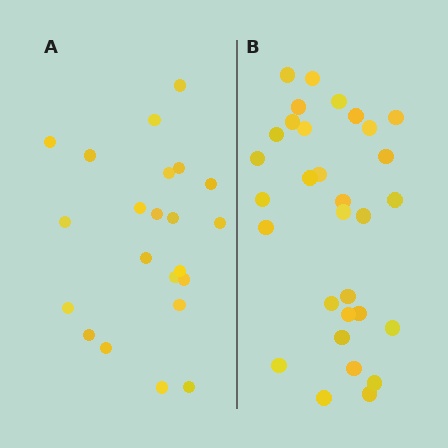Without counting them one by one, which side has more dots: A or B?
Region B (the right region) has more dots.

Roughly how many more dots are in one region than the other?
Region B has roughly 8 or so more dots than region A.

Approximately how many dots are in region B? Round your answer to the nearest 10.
About 30 dots. (The exact count is 31, which rounds to 30.)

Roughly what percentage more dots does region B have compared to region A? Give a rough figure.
About 40% more.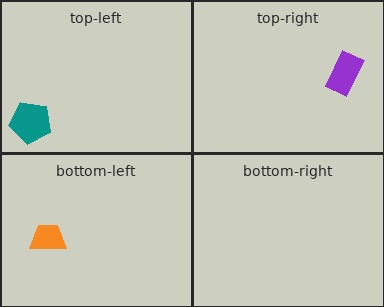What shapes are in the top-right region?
The purple rectangle.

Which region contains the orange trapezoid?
The bottom-left region.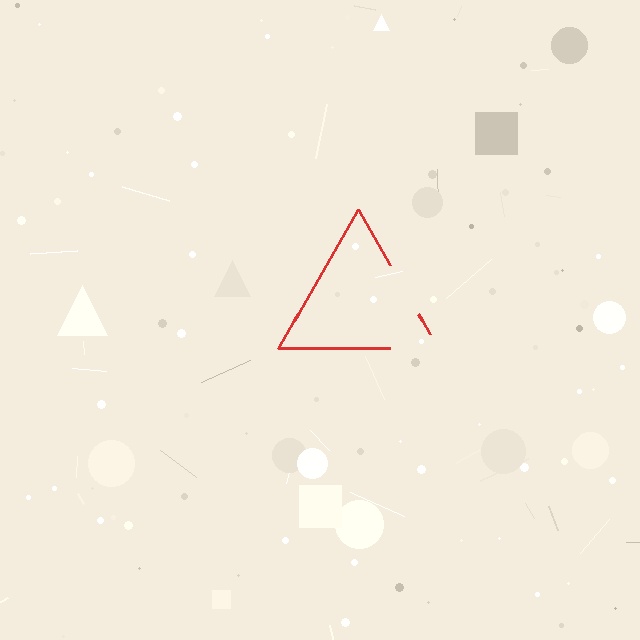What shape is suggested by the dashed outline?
The dashed outline suggests a triangle.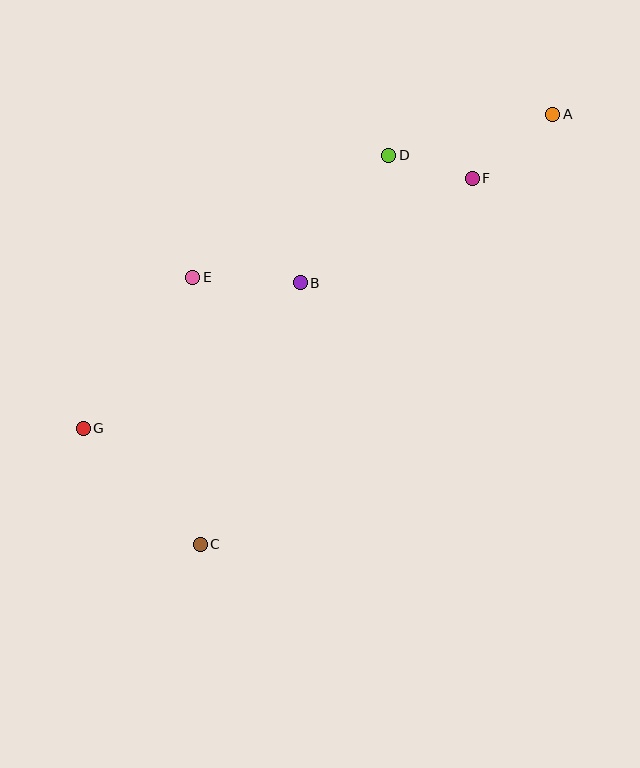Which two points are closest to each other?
Points D and F are closest to each other.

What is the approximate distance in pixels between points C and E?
The distance between C and E is approximately 267 pixels.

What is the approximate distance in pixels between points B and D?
The distance between B and D is approximately 155 pixels.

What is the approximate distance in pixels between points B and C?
The distance between B and C is approximately 280 pixels.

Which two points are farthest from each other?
Points A and G are farthest from each other.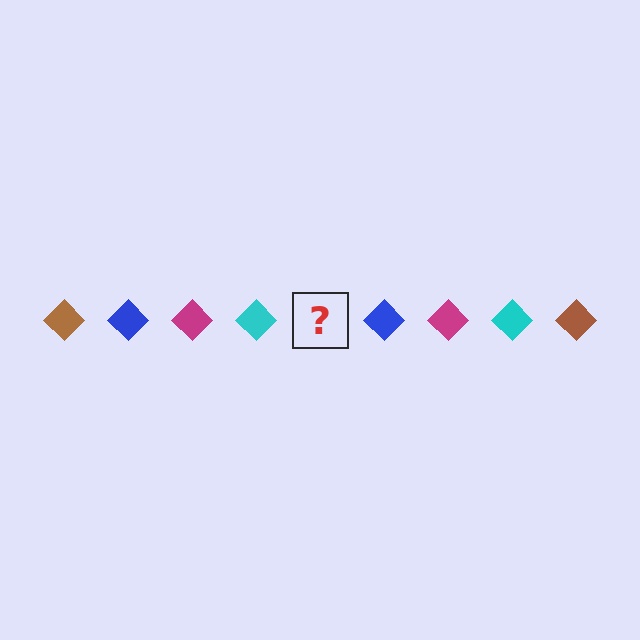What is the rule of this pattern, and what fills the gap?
The rule is that the pattern cycles through brown, blue, magenta, cyan diamonds. The gap should be filled with a brown diamond.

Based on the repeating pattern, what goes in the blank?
The blank should be a brown diamond.